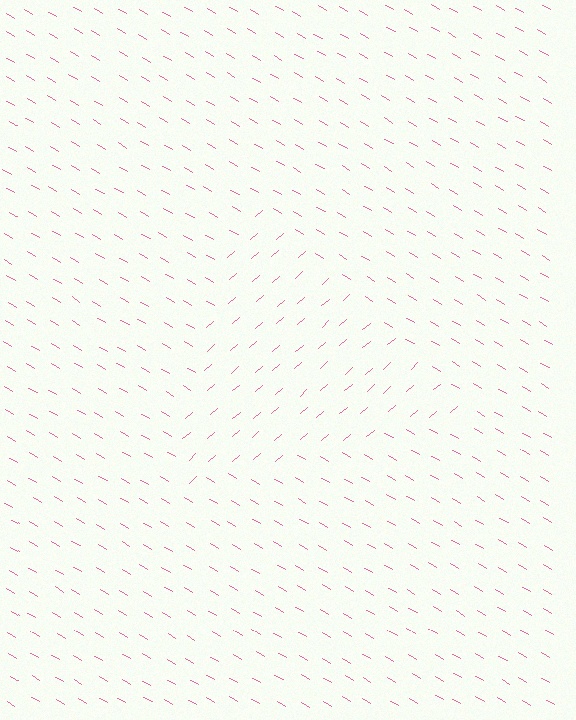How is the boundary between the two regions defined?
The boundary is defined purely by a change in line orientation (approximately 71 degrees difference). All lines are the same color and thickness.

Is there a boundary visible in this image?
Yes, there is a texture boundary formed by a change in line orientation.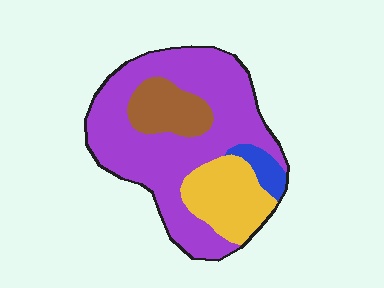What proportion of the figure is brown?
Brown covers 13% of the figure.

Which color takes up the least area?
Blue, at roughly 5%.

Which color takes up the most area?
Purple, at roughly 65%.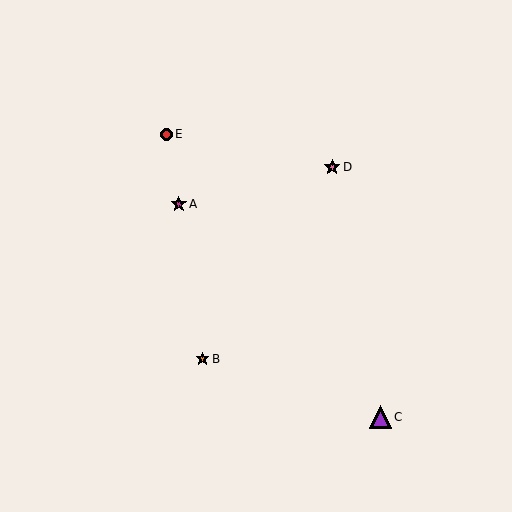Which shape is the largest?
The purple triangle (labeled C) is the largest.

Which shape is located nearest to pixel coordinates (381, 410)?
The purple triangle (labeled C) at (380, 417) is nearest to that location.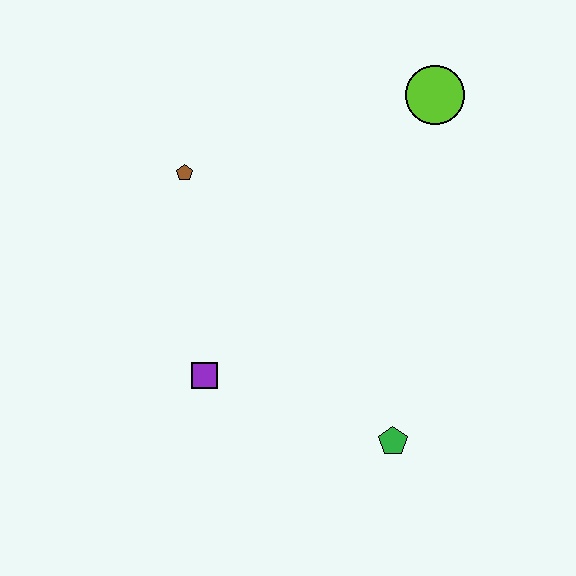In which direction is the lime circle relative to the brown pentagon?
The lime circle is to the right of the brown pentagon.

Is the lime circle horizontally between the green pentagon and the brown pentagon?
No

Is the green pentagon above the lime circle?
No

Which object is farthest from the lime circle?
The purple square is farthest from the lime circle.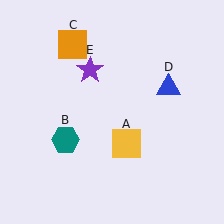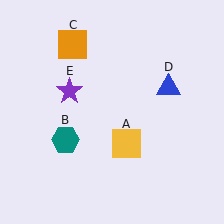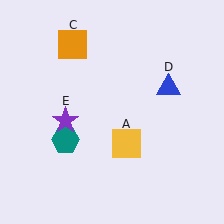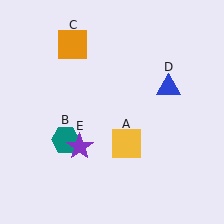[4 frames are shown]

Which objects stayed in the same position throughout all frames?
Yellow square (object A) and teal hexagon (object B) and orange square (object C) and blue triangle (object D) remained stationary.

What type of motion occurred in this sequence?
The purple star (object E) rotated counterclockwise around the center of the scene.